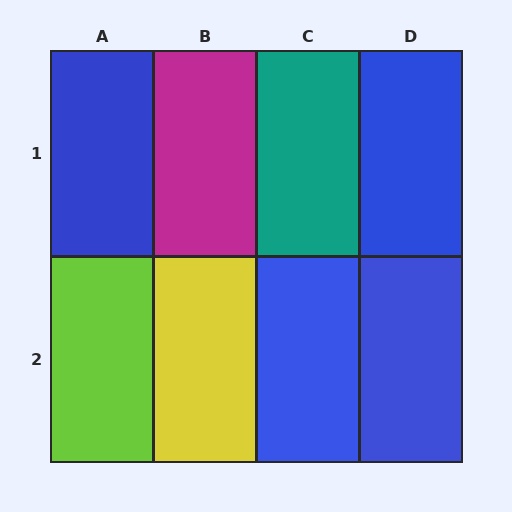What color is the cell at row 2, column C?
Blue.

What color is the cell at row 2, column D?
Blue.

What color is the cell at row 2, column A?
Lime.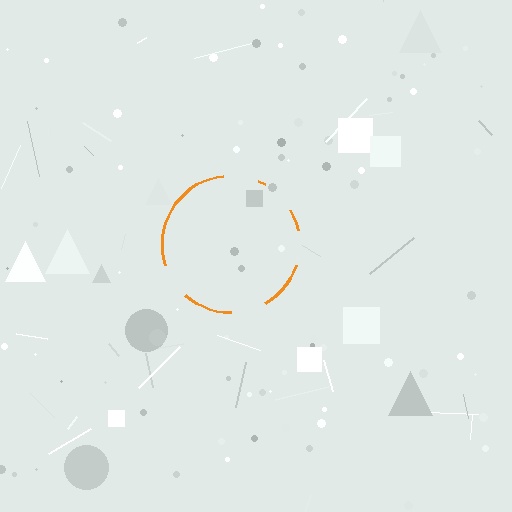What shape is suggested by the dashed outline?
The dashed outline suggests a circle.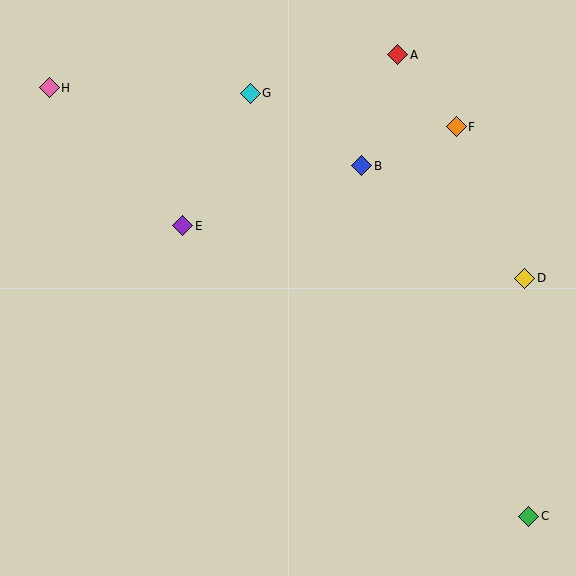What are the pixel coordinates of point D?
Point D is at (525, 278).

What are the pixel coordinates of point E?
Point E is at (183, 226).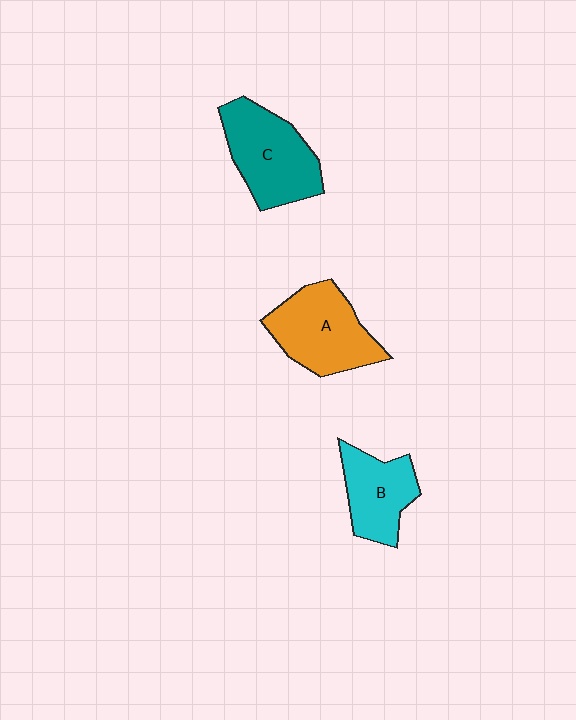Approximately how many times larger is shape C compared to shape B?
Approximately 1.4 times.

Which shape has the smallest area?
Shape B (cyan).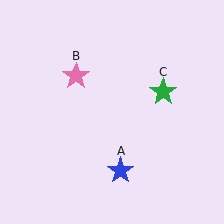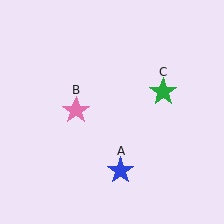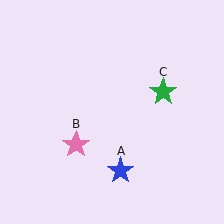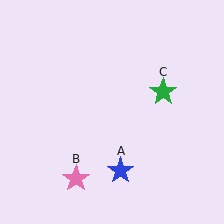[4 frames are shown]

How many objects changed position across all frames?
1 object changed position: pink star (object B).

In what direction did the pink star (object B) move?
The pink star (object B) moved down.